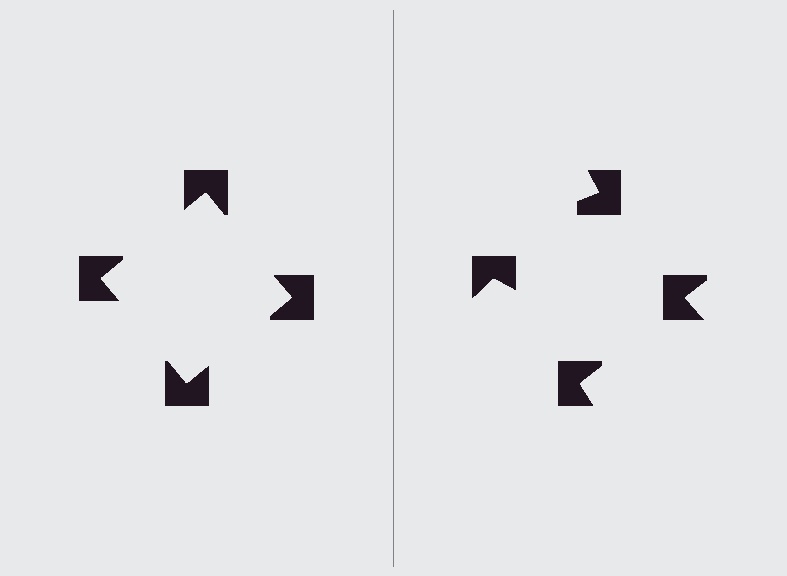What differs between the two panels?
The notched squares are positioned identically on both sides; only the wedge orientations differ. On the left they align to a square; on the right they are misaligned.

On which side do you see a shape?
An illusory square appears on the left side. On the right side the wedge cuts are rotated, so no coherent shape forms.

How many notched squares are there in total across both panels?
8 — 4 on each side.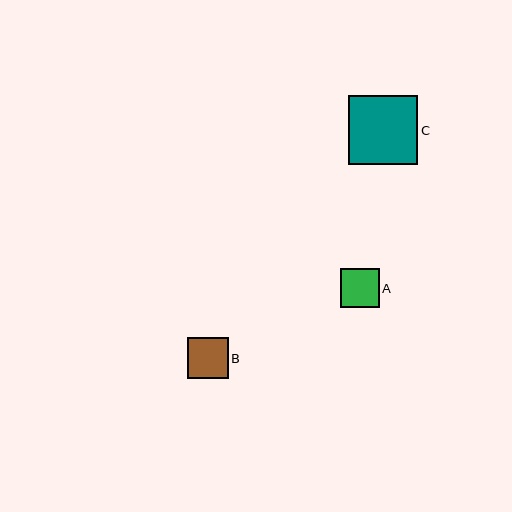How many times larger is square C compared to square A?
Square C is approximately 1.8 times the size of square A.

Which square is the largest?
Square C is the largest with a size of approximately 69 pixels.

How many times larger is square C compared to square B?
Square C is approximately 1.7 times the size of square B.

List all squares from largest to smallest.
From largest to smallest: C, B, A.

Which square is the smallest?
Square A is the smallest with a size of approximately 39 pixels.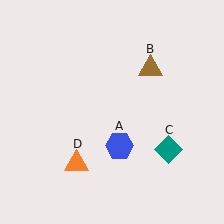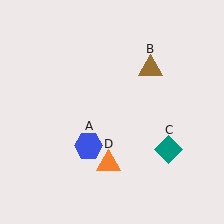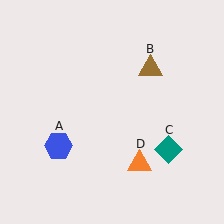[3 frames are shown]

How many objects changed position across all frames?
2 objects changed position: blue hexagon (object A), orange triangle (object D).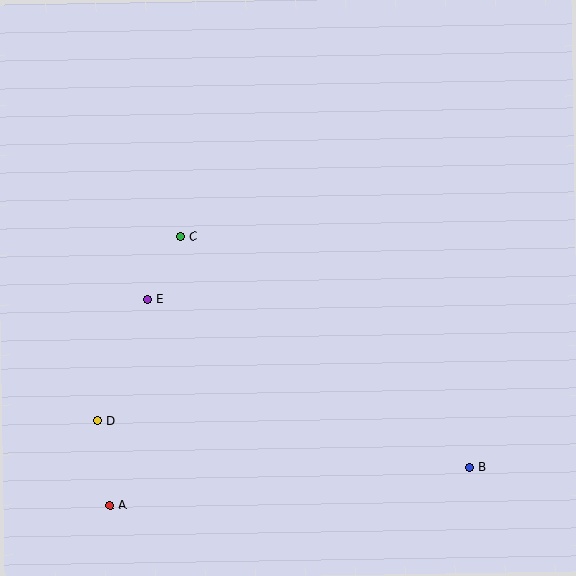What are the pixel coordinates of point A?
Point A is at (110, 505).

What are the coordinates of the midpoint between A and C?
The midpoint between A and C is at (146, 371).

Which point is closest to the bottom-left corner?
Point A is closest to the bottom-left corner.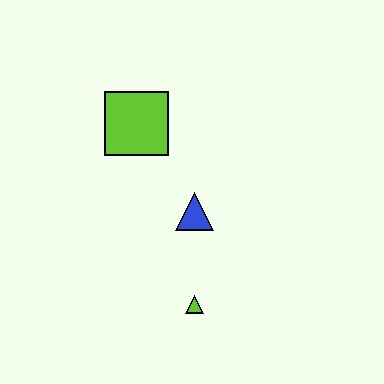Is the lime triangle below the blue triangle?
Yes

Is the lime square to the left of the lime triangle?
Yes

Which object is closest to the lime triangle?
The blue triangle is closest to the lime triangle.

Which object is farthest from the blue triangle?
The lime square is farthest from the blue triangle.